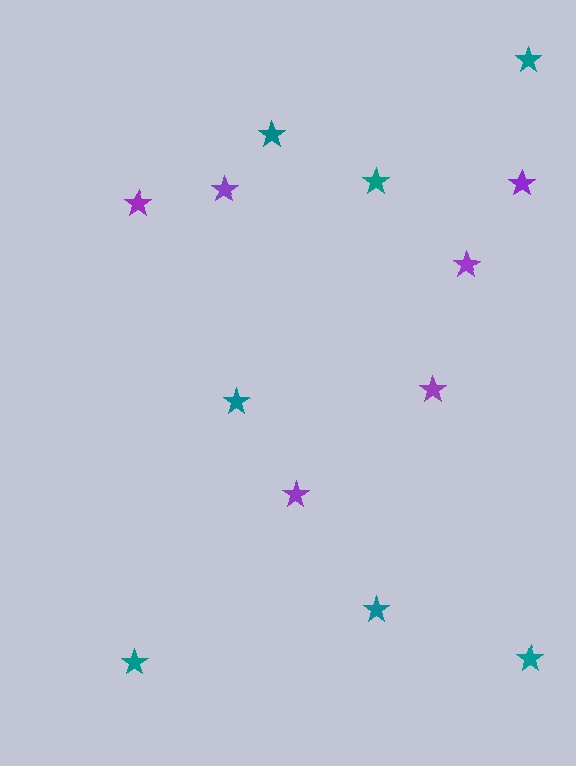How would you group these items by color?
There are 2 groups: one group of teal stars (7) and one group of purple stars (6).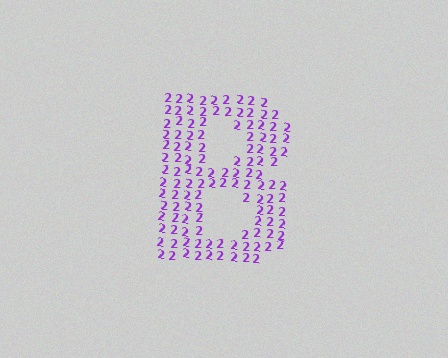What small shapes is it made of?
It is made of small digit 2's.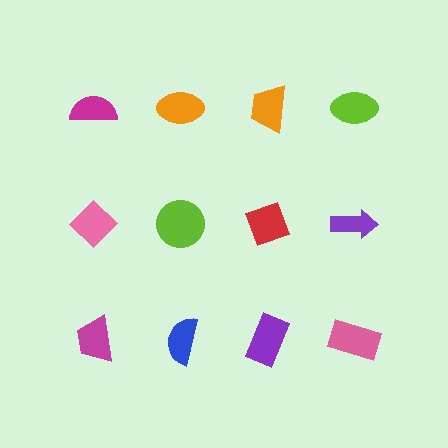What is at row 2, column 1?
A pink diamond.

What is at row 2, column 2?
A lime circle.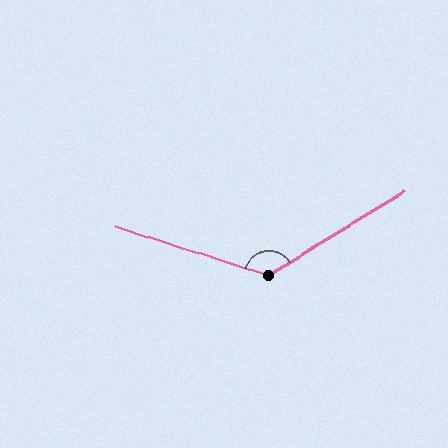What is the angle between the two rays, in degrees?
Approximately 130 degrees.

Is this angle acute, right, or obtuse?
It is obtuse.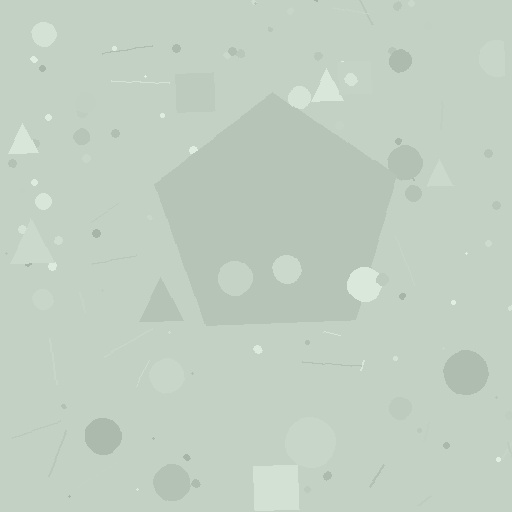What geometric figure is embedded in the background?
A pentagon is embedded in the background.